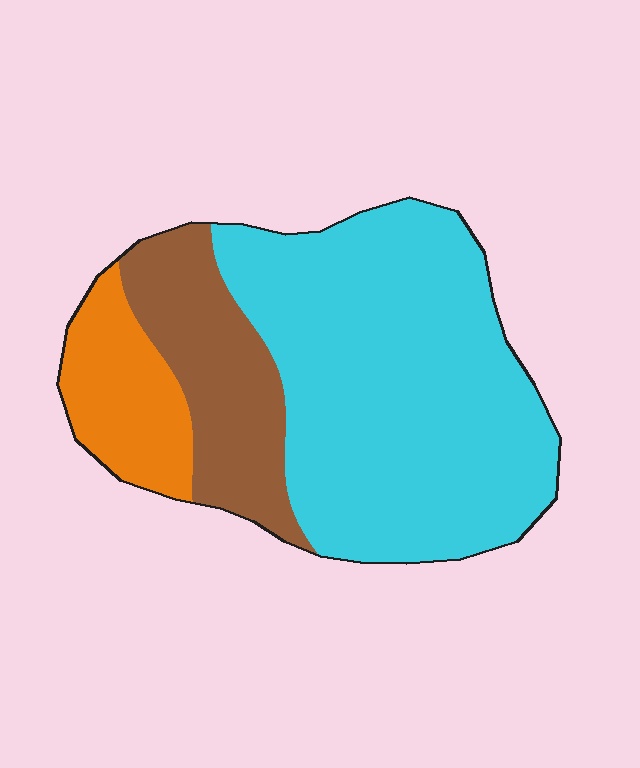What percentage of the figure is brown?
Brown covers about 20% of the figure.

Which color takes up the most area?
Cyan, at roughly 65%.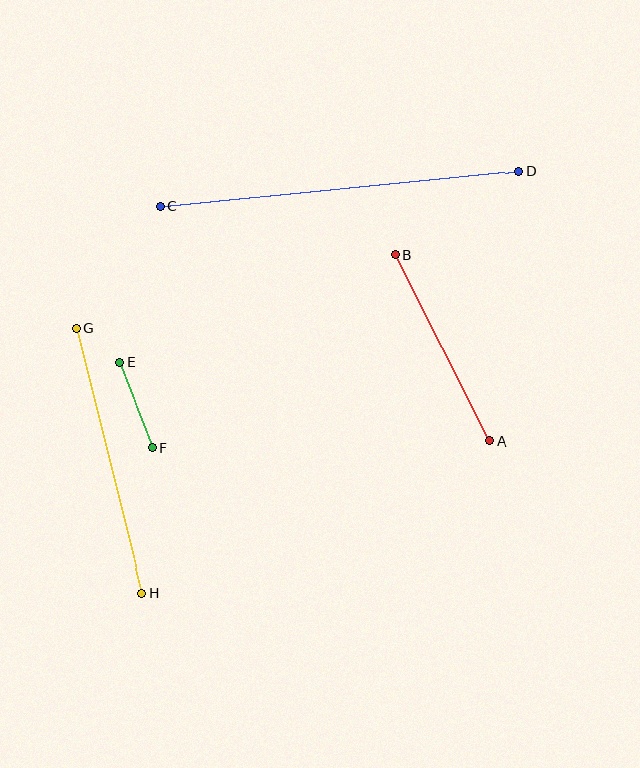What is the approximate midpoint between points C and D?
The midpoint is at approximately (340, 188) pixels.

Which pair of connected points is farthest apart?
Points C and D are farthest apart.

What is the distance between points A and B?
The distance is approximately 209 pixels.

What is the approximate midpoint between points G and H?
The midpoint is at approximately (109, 461) pixels.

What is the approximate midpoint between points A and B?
The midpoint is at approximately (443, 348) pixels.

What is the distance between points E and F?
The distance is approximately 90 pixels.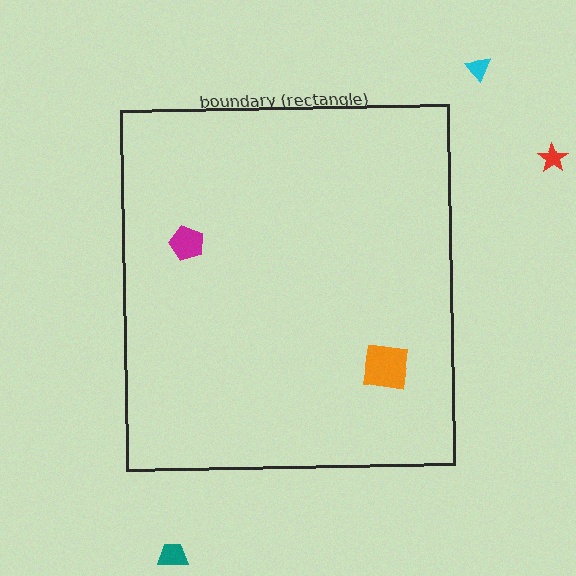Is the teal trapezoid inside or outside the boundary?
Outside.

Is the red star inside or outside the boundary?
Outside.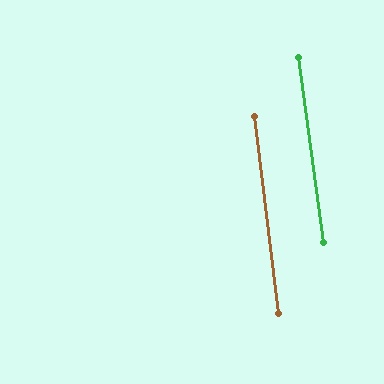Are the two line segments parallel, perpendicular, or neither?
Parallel — their directions differ by only 0.8°.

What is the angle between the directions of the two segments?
Approximately 1 degree.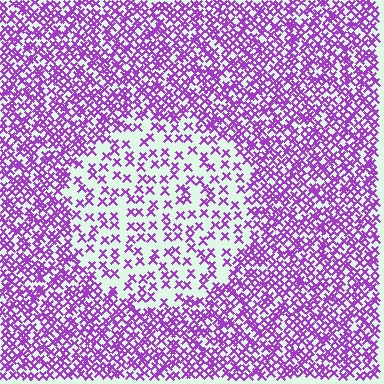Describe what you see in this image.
The image contains small purple elements arranged at two different densities. A circle-shaped region is visible where the elements are less densely packed than the surrounding area.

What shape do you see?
I see a circle.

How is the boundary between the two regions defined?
The boundary is defined by a change in element density (approximately 2.4x ratio). All elements are the same color, size, and shape.